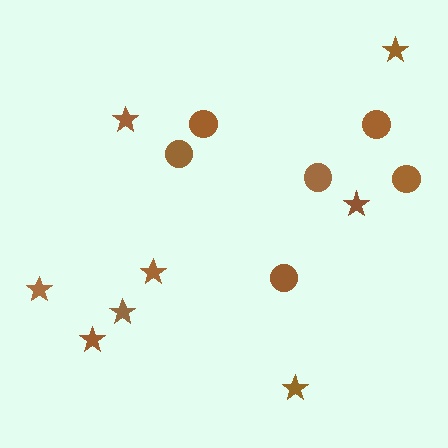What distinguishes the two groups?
There are 2 groups: one group of circles (6) and one group of stars (8).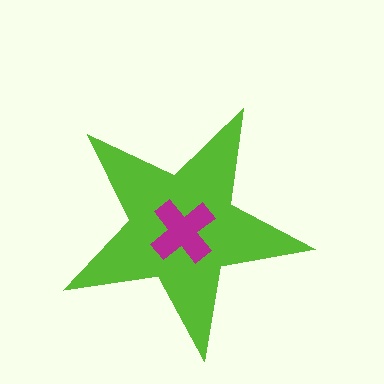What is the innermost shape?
The magenta cross.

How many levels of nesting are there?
2.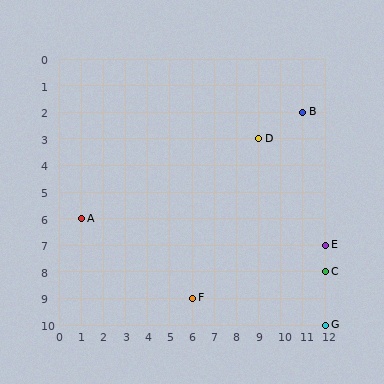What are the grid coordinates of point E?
Point E is at grid coordinates (12, 7).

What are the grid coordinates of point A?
Point A is at grid coordinates (1, 6).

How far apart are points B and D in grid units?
Points B and D are 2 columns and 1 row apart (about 2.2 grid units diagonally).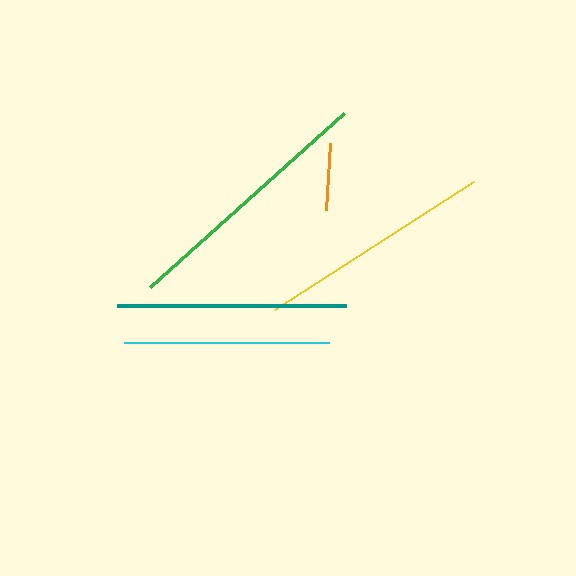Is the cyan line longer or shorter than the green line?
The green line is longer than the cyan line.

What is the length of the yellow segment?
The yellow segment is approximately 236 pixels long.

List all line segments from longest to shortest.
From longest to shortest: green, yellow, teal, cyan, orange.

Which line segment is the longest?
The green line is the longest at approximately 261 pixels.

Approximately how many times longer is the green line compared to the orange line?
The green line is approximately 3.9 times the length of the orange line.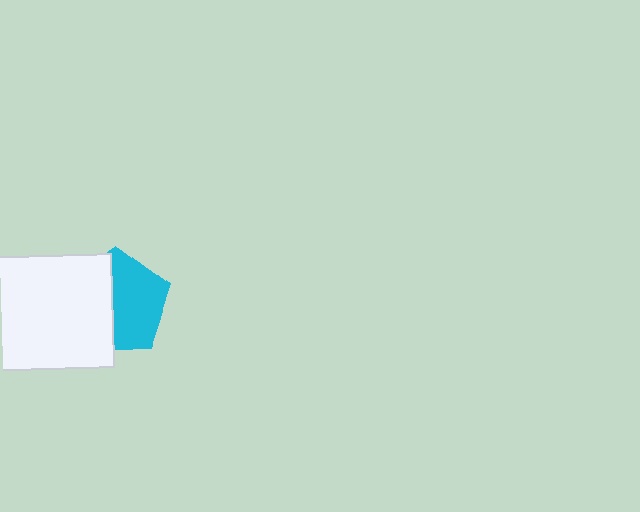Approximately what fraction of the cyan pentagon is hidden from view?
Roughly 45% of the cyan pentagon is hidden behind the white square.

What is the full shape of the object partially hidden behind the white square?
The partially hidden object is a cyan pentagon.